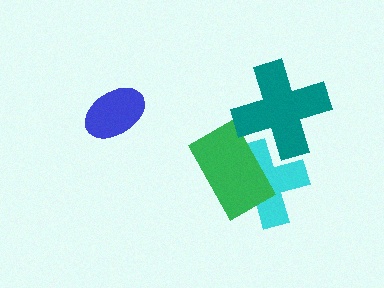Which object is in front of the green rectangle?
The teal cross is in front of the green rectangle.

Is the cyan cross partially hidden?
Yes, it is partially covered by another shape.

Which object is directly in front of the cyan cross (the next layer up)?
The green rectangle is directly in front of the cyan cross.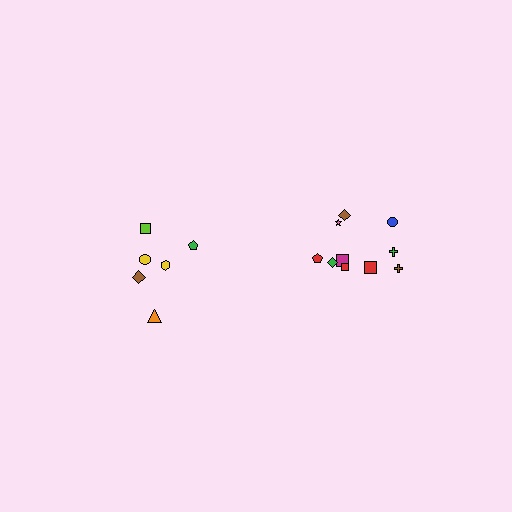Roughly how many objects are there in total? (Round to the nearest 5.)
Roughly 15 objects in total.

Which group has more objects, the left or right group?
The right group.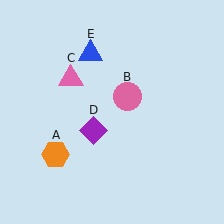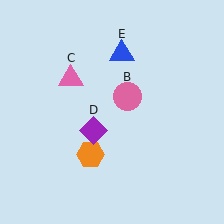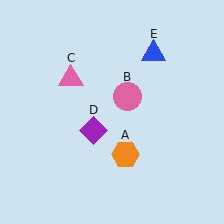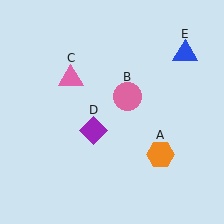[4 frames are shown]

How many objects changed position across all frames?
2 objects changed position: orange hexagon (object A), blue triangle (object E).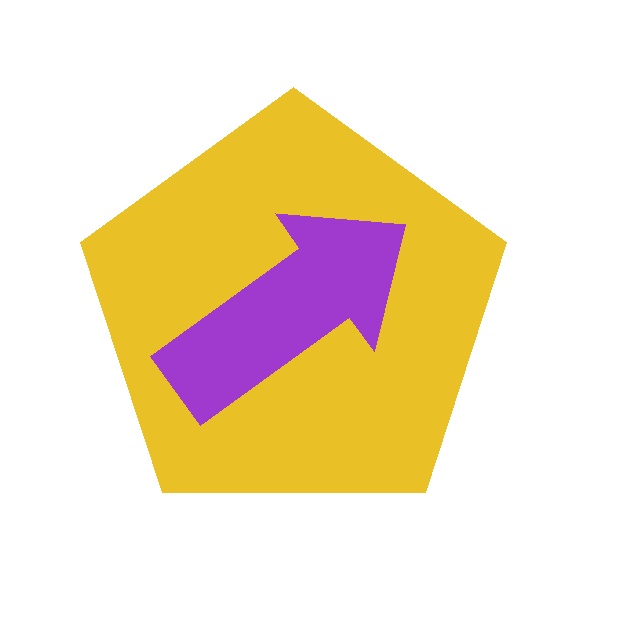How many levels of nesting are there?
2.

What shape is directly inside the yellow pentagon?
The purple arrow.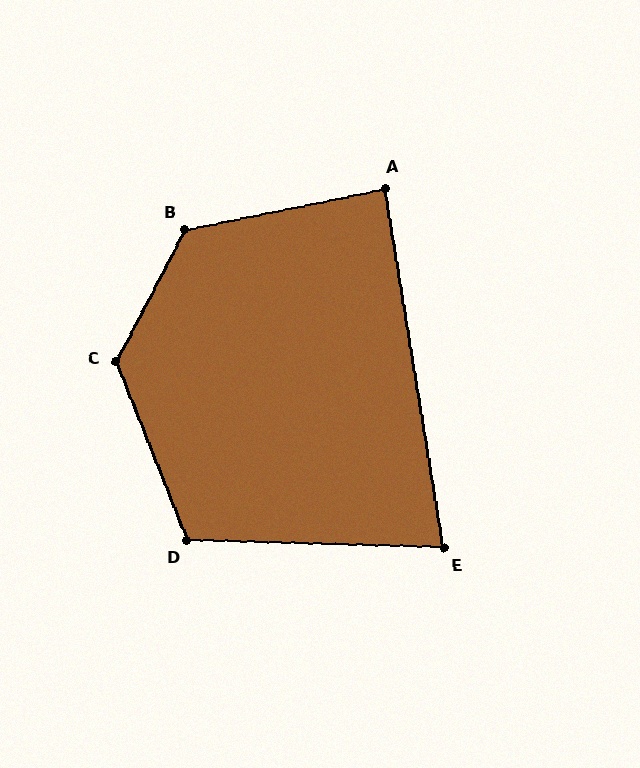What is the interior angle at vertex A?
Approximately 88 degrees (approximately right).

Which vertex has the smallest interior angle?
E, at approximately 79 degrees.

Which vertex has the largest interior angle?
C, at approximately 131 degrees.